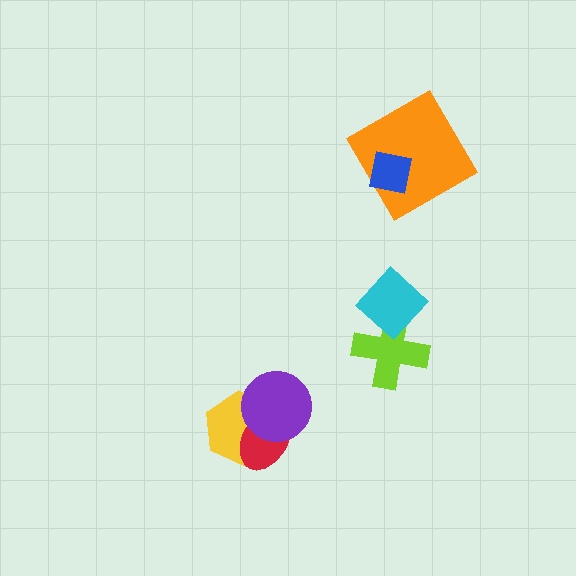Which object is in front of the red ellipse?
The purple circle is in front of the red ellipse.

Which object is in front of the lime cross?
The cyan diamond is in front of the lime cross.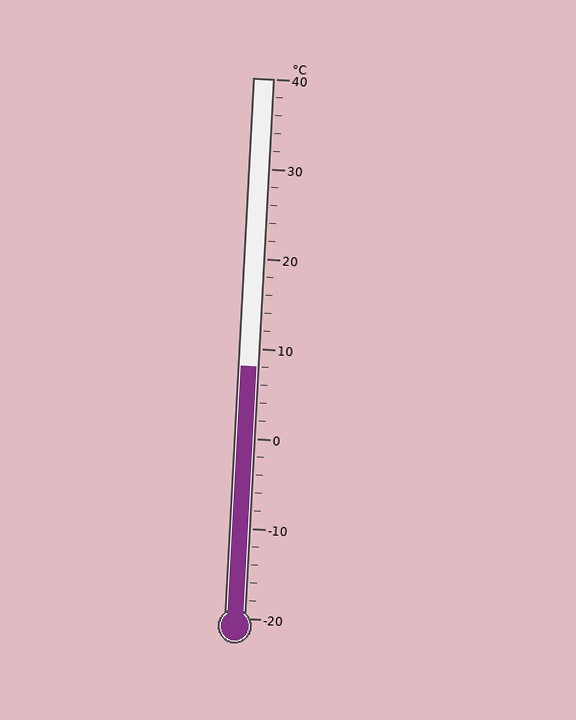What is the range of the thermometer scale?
The thermometer scale ranges from -20°C to 40°C.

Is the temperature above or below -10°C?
The temperature is above -10°C.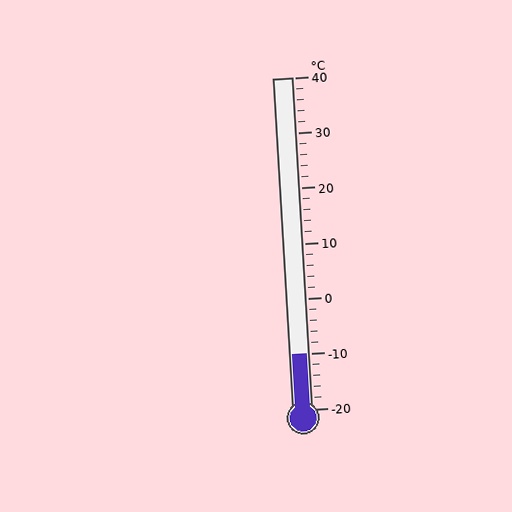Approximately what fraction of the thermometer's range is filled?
The thermometer is filled to approximately 15% of its range.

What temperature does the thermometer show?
The thermometer shows approximately -10°C.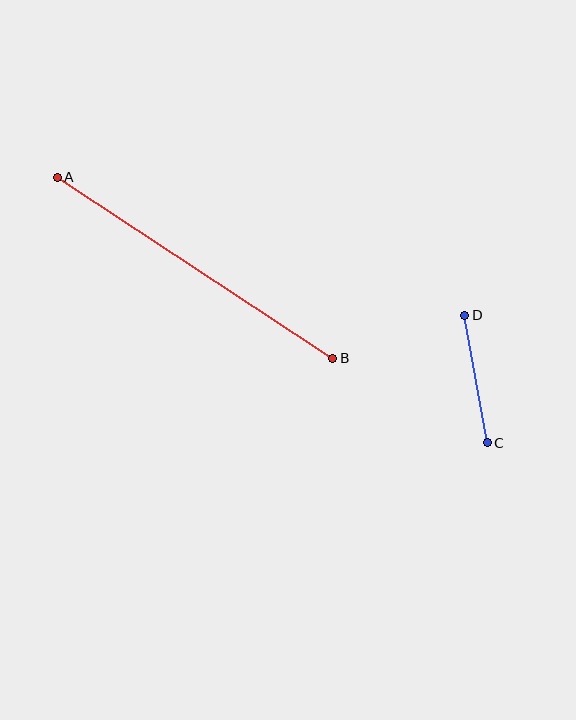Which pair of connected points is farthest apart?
Points A and B are farthest apart.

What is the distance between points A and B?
The distance is approximately 330 pixels.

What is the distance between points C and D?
The distance is approximately 129 pixels.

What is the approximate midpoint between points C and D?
The midpoint is at approximately (476, 379) pixels.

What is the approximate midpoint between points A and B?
The midpoint is at approximately (195, 268) pixels.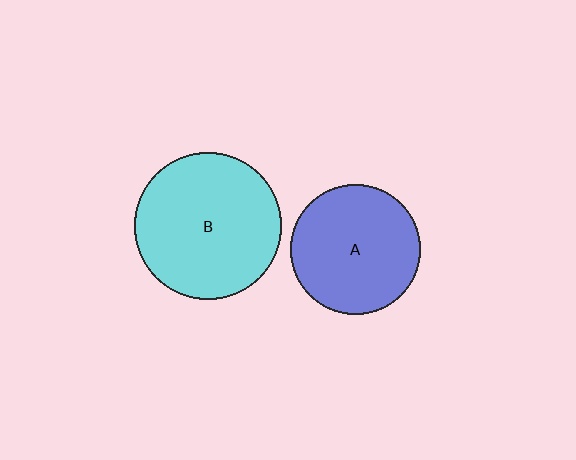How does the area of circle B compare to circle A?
Approximately 1.3 times.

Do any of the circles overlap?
No, none of the circles overlap.